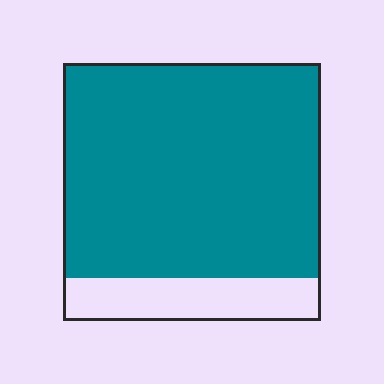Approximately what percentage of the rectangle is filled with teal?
Approximately 85%.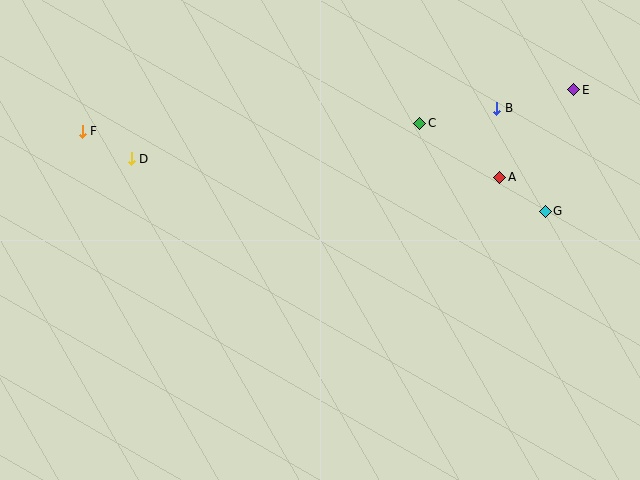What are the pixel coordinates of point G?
Point G is at (545, 211).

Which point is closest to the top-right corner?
Point E is closest to the top-right corner.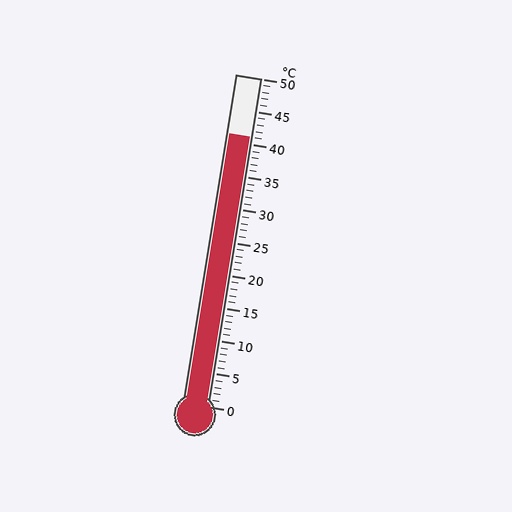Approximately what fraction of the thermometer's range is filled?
The thermometer is filled to approximately 80% of its range.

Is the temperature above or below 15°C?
The temperature is above 15°C.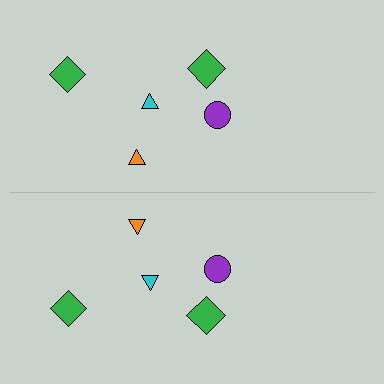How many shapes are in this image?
There are 10 shapes in this image.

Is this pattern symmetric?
Yes, this pattern has bilateral (reflection) symmetry.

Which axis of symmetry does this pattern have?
The pattern has a horizontal axis of symmetry running through the center of the image.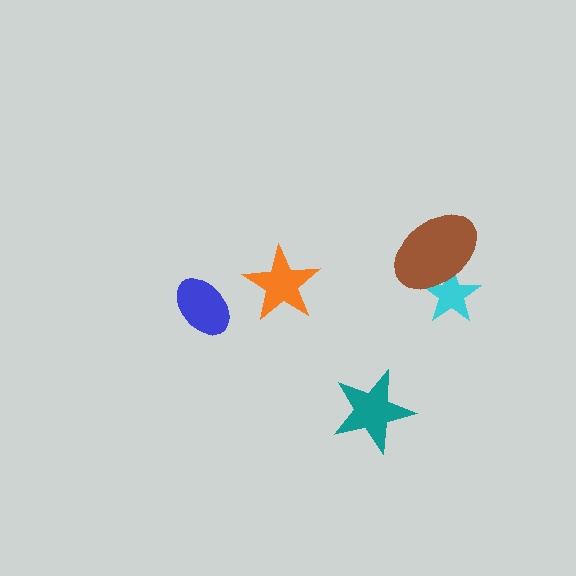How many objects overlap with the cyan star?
1 object overlaps with the cyan star.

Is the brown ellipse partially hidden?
No, no other shape covers it.